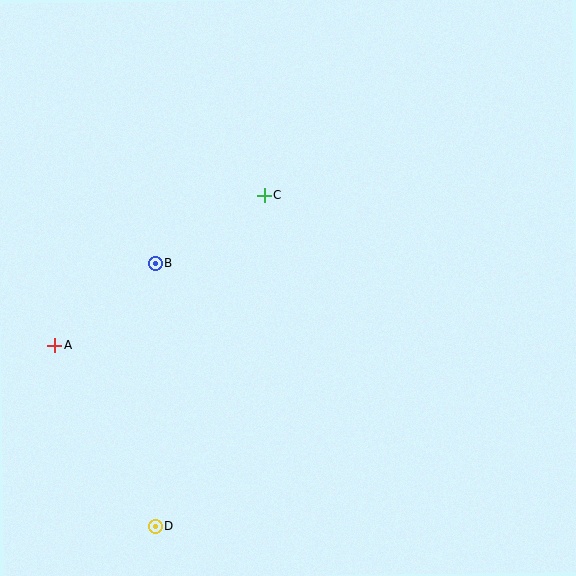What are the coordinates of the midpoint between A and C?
The midpoint between A and C is at (159, 271).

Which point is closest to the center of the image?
Point C at (264, 196) is closest to the center.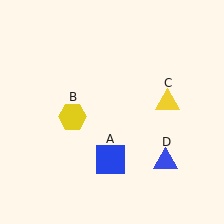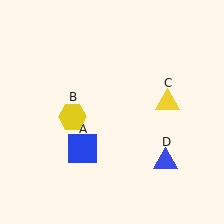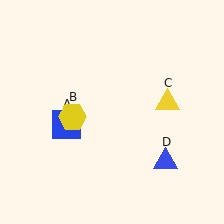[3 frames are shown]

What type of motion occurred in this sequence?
The blue square (object A) rotated clockwise around the center of the scene.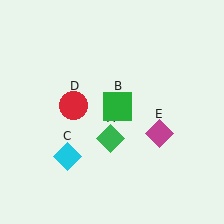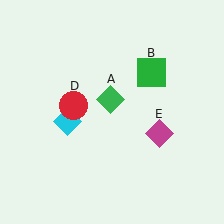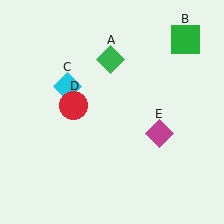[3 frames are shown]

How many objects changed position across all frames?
3 objects changed position: green diamond (object A), green square (object B), cyan diamond (object C).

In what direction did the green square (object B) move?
The green square (object B) moved up and to the right.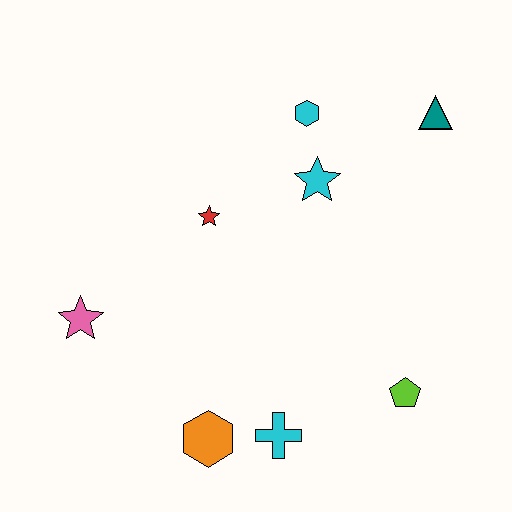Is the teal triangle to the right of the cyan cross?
Yes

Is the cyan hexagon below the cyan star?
No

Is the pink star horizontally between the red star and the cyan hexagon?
No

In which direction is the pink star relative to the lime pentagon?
The pink star is to the left of the lime pentagon.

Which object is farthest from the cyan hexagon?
The orange hexagon is farthest from the cyan hexagon.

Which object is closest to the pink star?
The red star is closest to the pink star.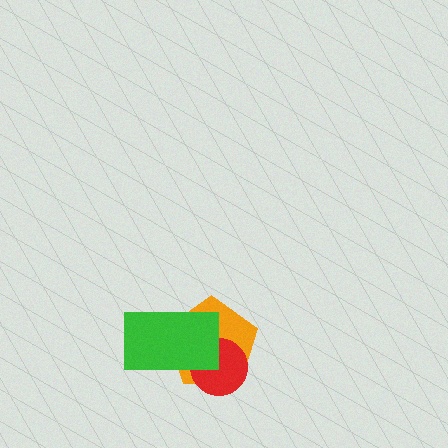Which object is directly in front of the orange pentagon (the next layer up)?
The red circle is directly in front of the orange pentagon.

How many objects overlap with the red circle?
2 objects overlap with the red circle.